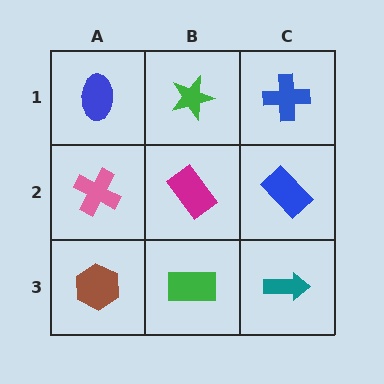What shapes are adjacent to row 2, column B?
A green star (row 1, column B), a green rectangle (row 3, column B), a pink cross (row 2, column A), a blue rectangle (row 2, column C).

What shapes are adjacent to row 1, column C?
A blue rectangle (row 2, column C), a green star (row 1, column B).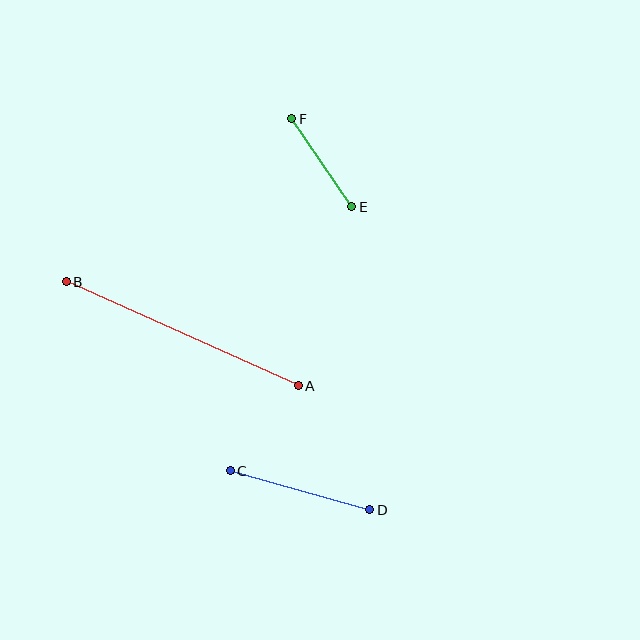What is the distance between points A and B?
The distance is approximately 254 pixels.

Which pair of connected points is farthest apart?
Points A and B are farthest apart.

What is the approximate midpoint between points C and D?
The midpoint is at approximately (300, 490) pixels.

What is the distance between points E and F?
The distance is approximately 107 pixels.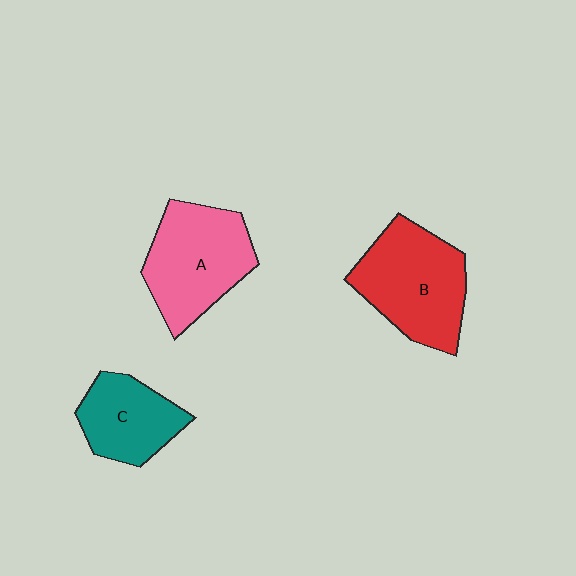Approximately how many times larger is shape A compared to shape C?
Approximately 1.4 times.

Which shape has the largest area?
Shape B (red).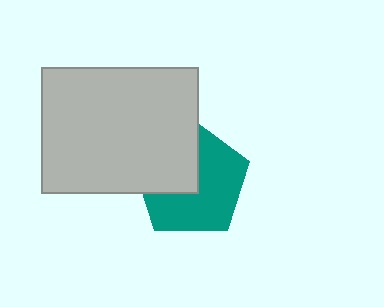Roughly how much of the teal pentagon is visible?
About half of it is visible (roughly 61%).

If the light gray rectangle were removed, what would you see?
You would see the complete teal pentagon.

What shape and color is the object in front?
The object in front is a light gray rectangle.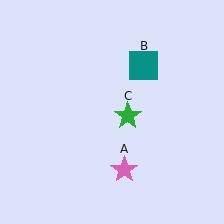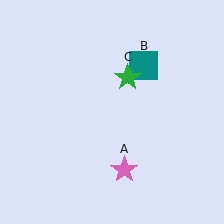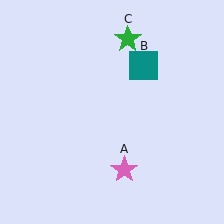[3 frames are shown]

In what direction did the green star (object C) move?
The green star (object C) moved up.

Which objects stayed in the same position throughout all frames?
Pink star (object A) and teal square (object B) remained stationary.